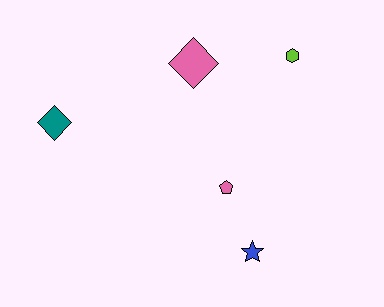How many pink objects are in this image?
There are 2 pink objects.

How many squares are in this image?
There are no squares.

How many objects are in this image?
There are 5 objects.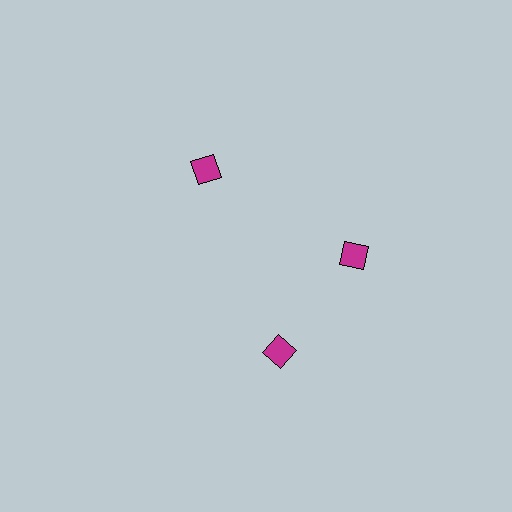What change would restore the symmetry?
The symmetry would be restored by rotating it back into even spacing with its neighbors so that all 3 diamonds sit at equal angles and equal distance from the center.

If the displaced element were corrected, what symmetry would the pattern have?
It would have 3-fold rotational symmetry — the pattern would map onto itself every 120 degrees.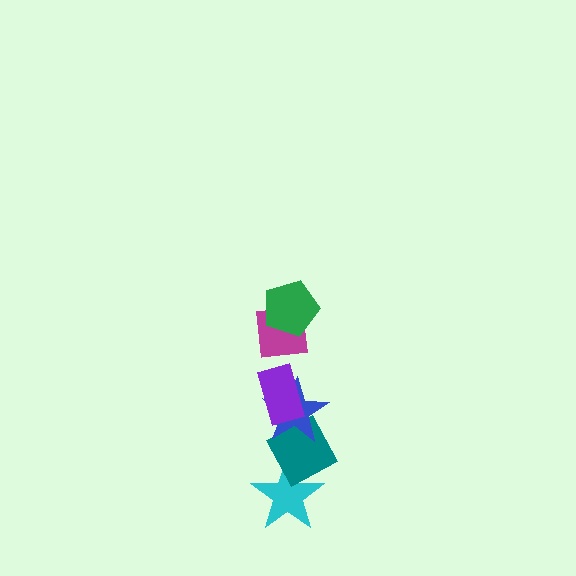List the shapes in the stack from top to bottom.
From top to bottom: the green pentagon, the magenta square, the purple rectangle, the blue star, the teal diamond, the cyan star.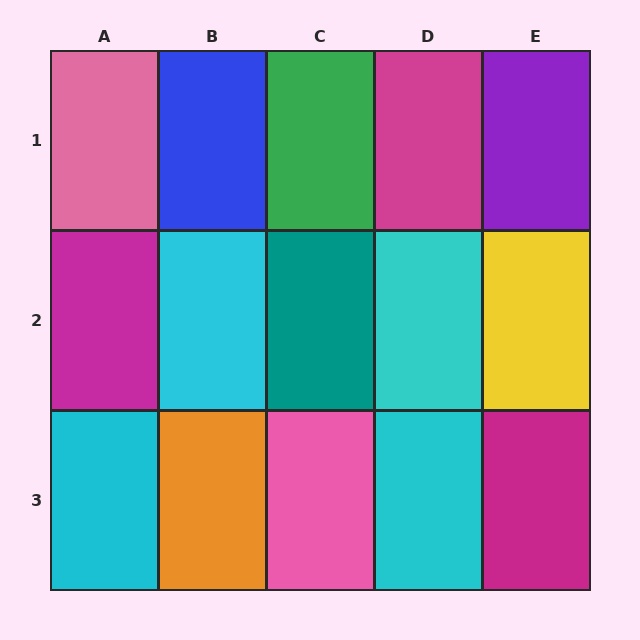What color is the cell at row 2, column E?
Yellow.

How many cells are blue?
1 cell is blue.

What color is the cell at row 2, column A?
Magenta.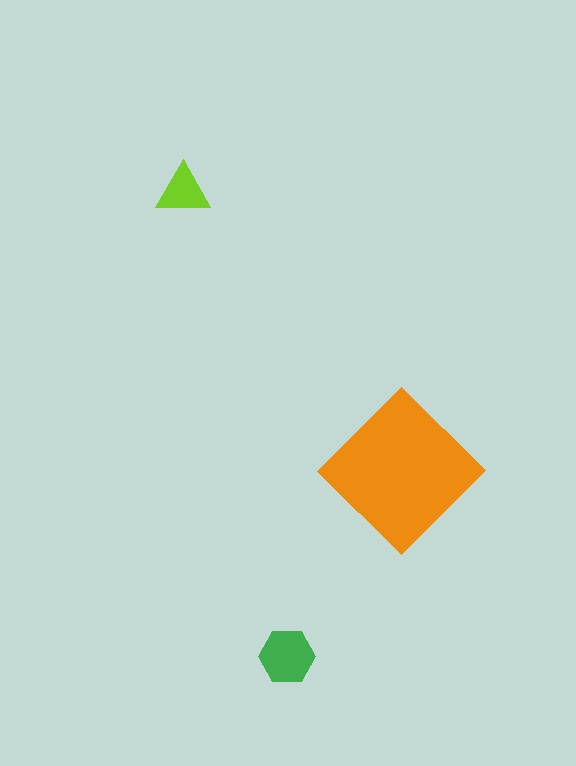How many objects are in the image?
There are 3 objects in the image.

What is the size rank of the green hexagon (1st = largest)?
2nd.